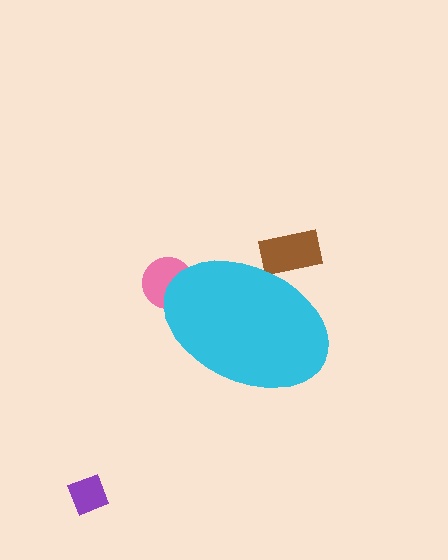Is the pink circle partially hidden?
Yes, the pink circle is partially hidden behind the cyan ellipse.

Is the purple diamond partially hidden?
No, the purple diamond is fully visible.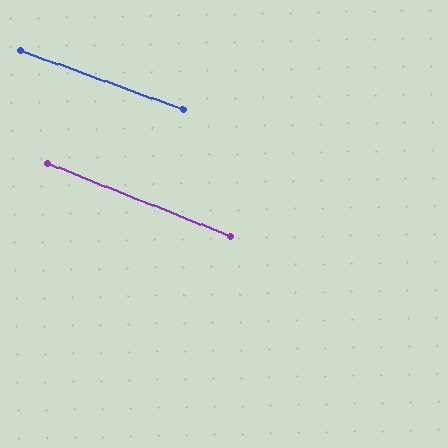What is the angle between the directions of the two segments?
Approximately 2 degrees.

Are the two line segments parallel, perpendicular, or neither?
Parallel — their directions differ by only 1.9°.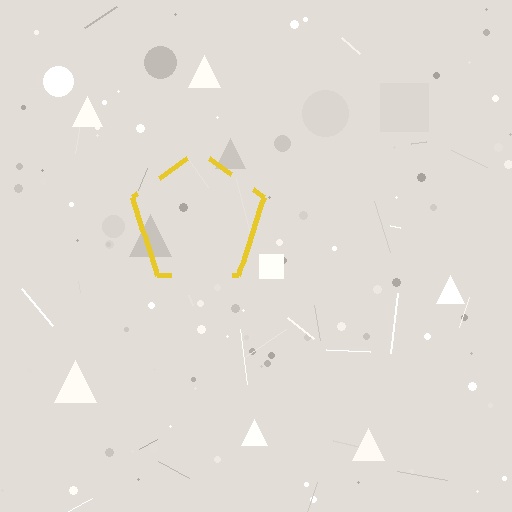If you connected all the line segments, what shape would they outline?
They would outline a pentagon.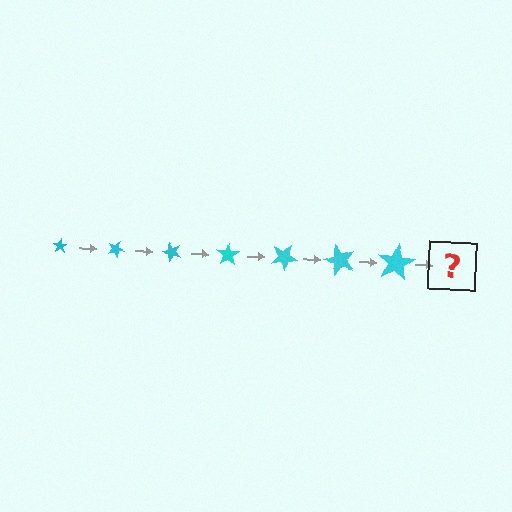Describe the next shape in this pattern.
It should be a star, larger than the previous one and rotated 175 degrees from the start.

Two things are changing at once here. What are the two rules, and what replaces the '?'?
The two rules are that the star grows larger each step and it rotates 25 degrees each step. The '?' should be a star, larger than the previous one and rotated 175 degrees from the start.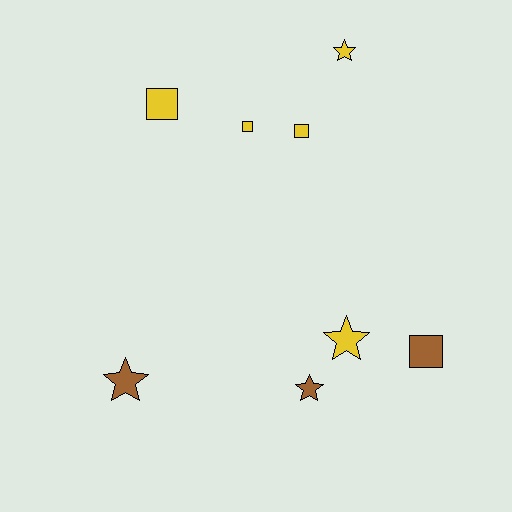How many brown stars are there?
There are 2 brown stars.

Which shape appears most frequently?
Square, with 4 objects.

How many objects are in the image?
There are 8 objects.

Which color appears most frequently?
Yellow, with 5 objects.